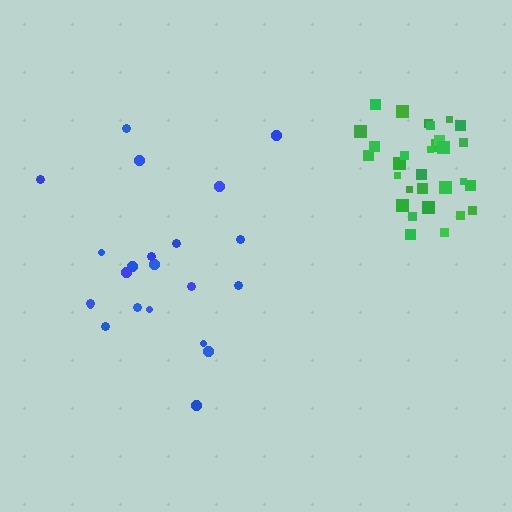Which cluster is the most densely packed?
Green.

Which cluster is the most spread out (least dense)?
Blue.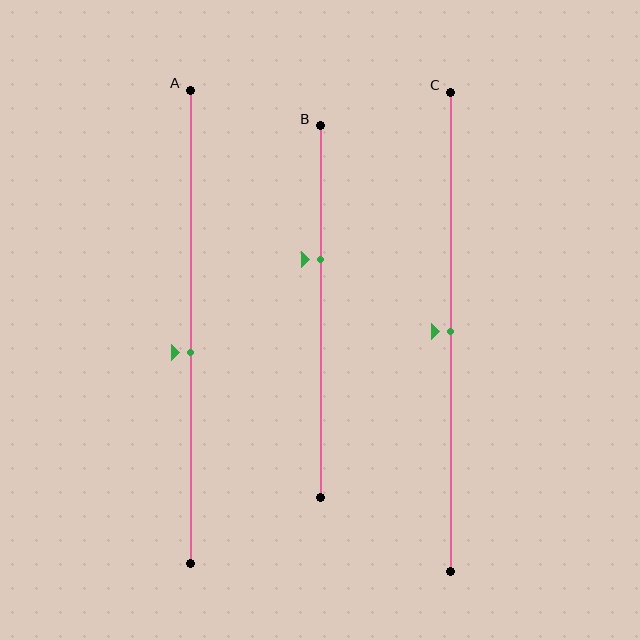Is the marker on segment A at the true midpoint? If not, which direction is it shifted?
No, the marker on segment A is shifted downward by about 5% of the segment length.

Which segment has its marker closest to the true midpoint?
Segment C has its marker closest to the true midpoint.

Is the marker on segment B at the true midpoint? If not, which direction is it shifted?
No, the marker on segment B is shifted upward by about 14% of the segment length.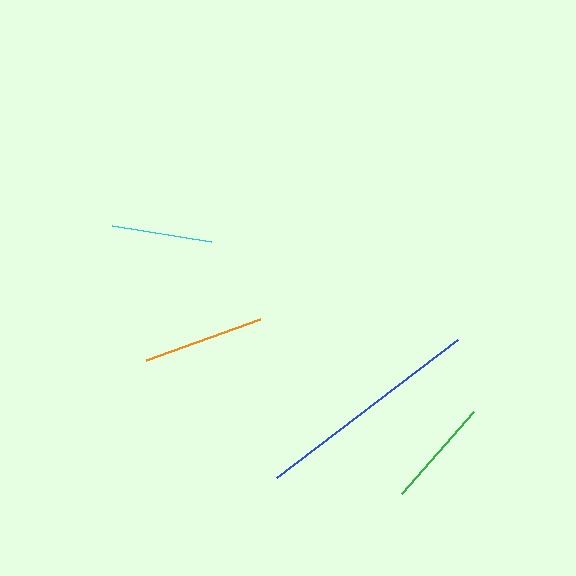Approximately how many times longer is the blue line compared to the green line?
The blue line is approximately 2.1 times the length of the green line.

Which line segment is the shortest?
The cyan line is the shortest at approximately 101 pixels.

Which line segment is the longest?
The blue line is the longest at approximately 228 pixels.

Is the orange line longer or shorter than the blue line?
The blue line is longer than the orange line.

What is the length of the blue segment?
The blue segment is approximately 228 pixels long.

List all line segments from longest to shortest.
From longest to shortest: blue, orange, green, cyan.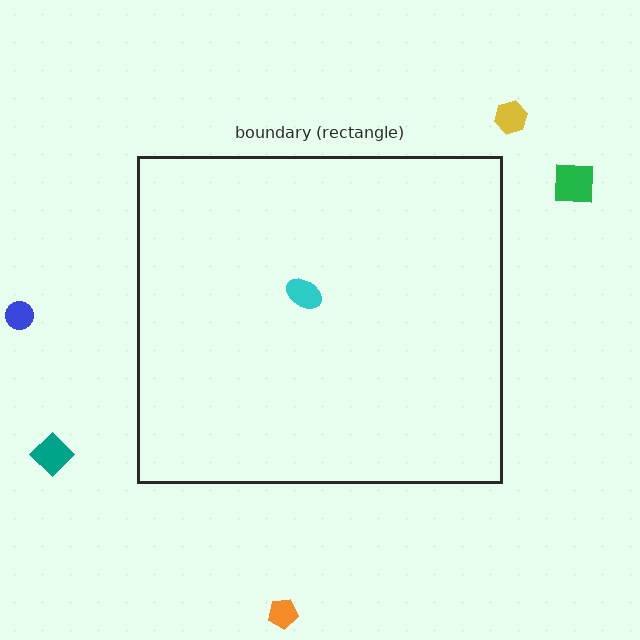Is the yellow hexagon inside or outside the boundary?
Outside.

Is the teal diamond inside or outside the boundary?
Outside.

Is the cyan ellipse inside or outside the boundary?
Inside.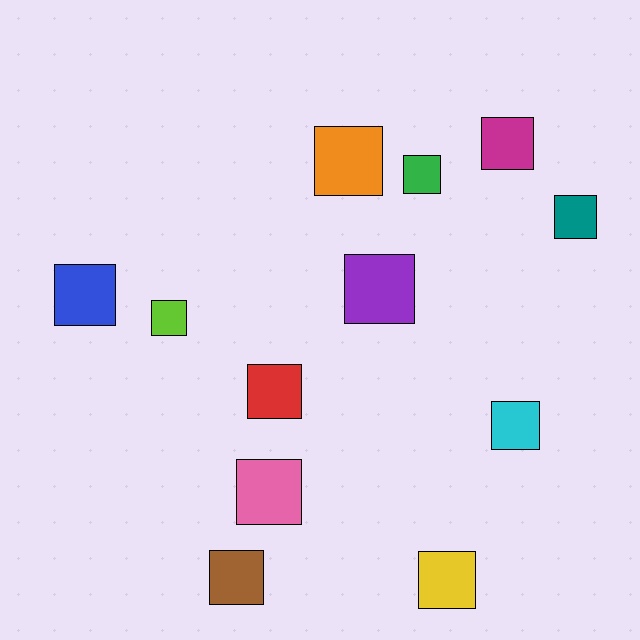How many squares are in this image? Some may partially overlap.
There are 12 squares.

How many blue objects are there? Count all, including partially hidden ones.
There is 1 blue object.